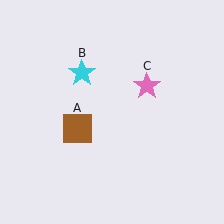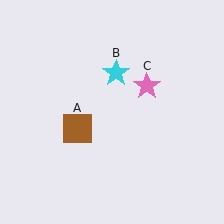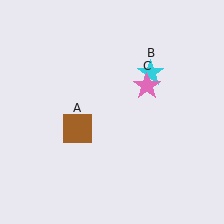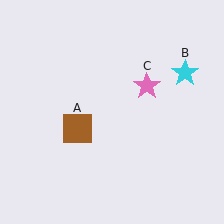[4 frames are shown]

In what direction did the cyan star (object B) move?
The cyan star (object B) moved right.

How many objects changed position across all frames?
1 object changed position: cyan star (object B).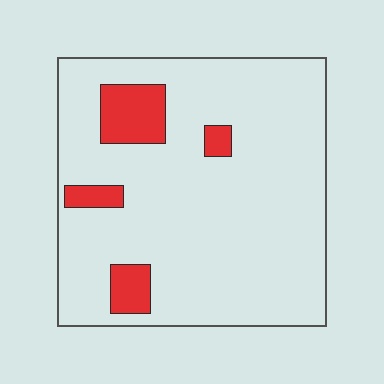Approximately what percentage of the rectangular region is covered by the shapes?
Approximately 10%.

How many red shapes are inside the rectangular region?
4.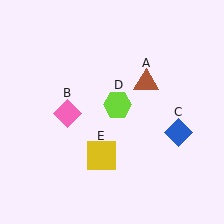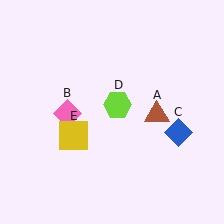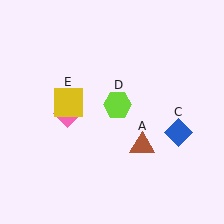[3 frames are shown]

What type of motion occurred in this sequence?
The brown triangle (object A), yellow square (object E) rotated clockwise around the center of the scene.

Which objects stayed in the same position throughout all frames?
Pink diamond (object B) and blue diamond (object C) and lime hexagon (object D) remained stationary.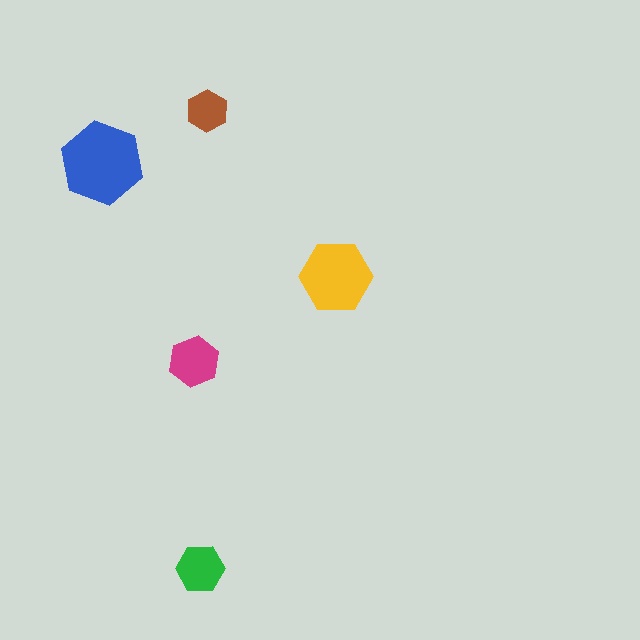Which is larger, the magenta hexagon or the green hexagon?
The magenta one.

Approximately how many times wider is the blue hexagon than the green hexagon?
About 1.5 times wider.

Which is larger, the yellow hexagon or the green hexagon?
The yellow one.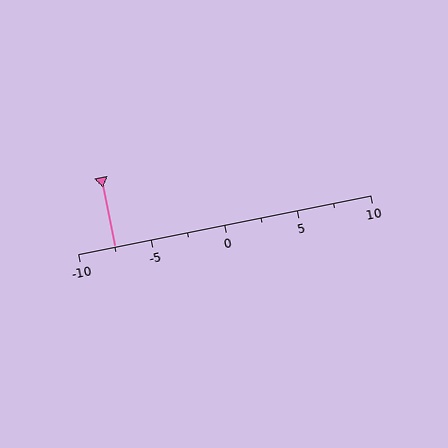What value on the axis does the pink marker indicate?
The marker indicates approximately -7.5.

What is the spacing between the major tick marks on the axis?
The major ticks are spaced 5 apart.